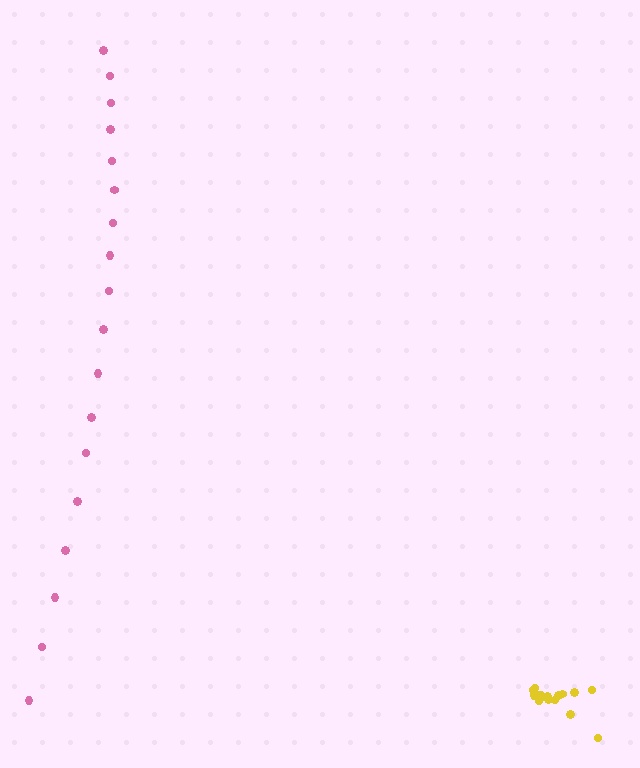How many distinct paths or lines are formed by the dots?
There are 2 distinct paths.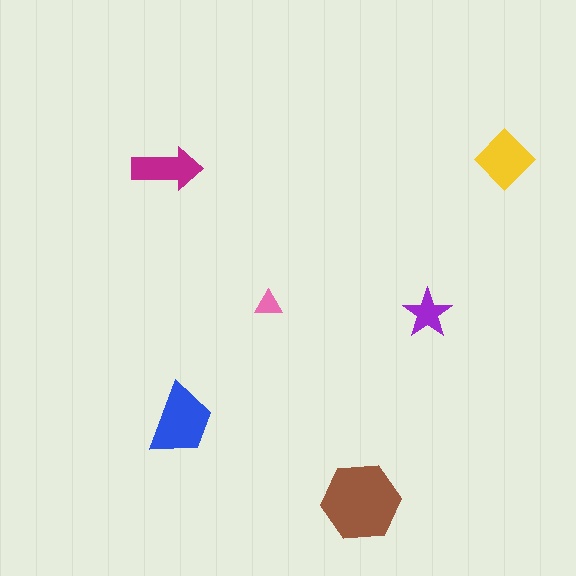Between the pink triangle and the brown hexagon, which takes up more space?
The brown hexagon.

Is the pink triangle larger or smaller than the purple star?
Smaller.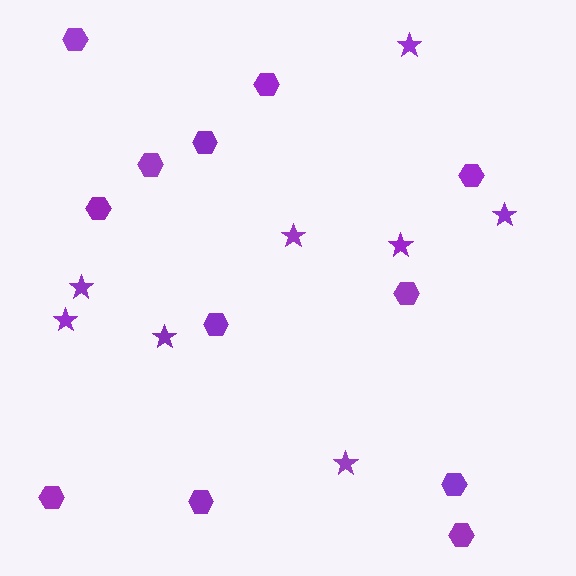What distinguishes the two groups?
There are 2 groups: one group of hexagons (12) and one group of stars (8).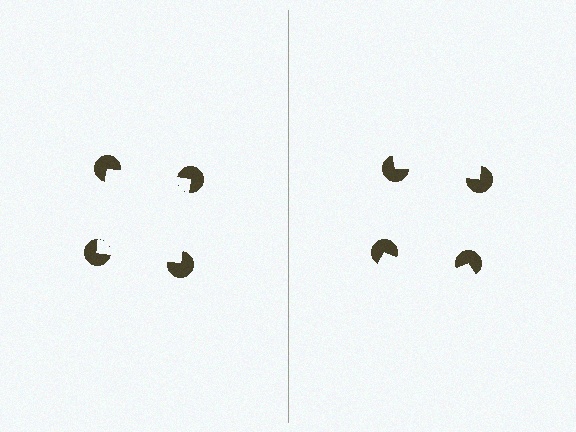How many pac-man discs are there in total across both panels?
8 — 4 on each side.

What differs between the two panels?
The pac-man discs are positioned identically on both sides; only the wedge orientations differ. On the left they align to a square; on the right they are misaligned.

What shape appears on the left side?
An illusory square.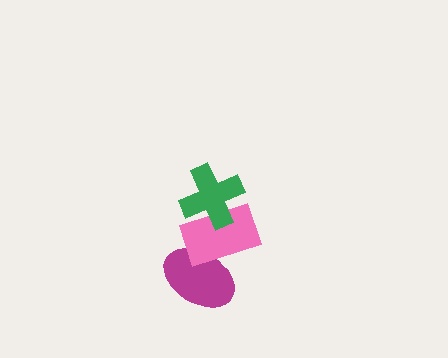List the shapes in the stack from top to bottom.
From top to bottom: the green cross, the pink rectangle, the magenta ellipse.